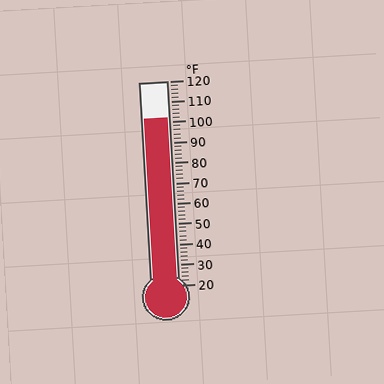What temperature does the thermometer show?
The thermometer shows approximately 102°F.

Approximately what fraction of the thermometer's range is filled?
The thermometer is filled to approximately 80% of its range.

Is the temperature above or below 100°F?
The temperature is above 100°F.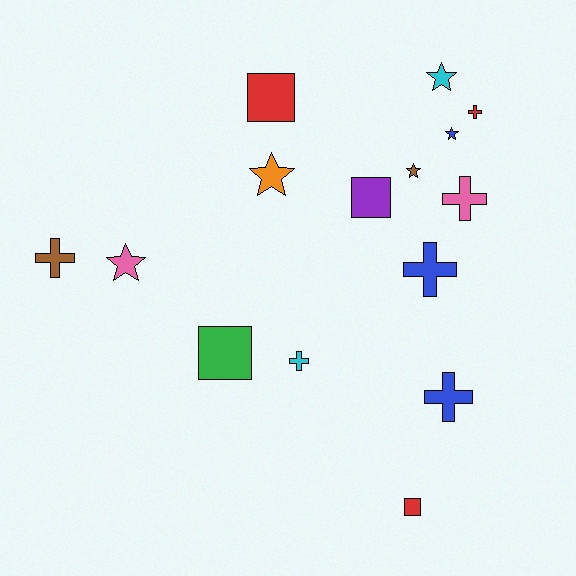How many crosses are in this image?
There are 6 crosses.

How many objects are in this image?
There are 15 objects.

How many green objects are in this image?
There is 1 green object.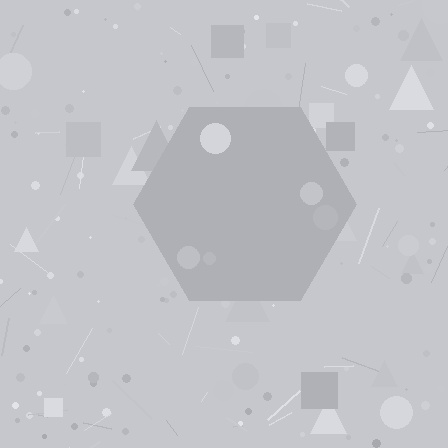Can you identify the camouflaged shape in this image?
The camouflaged shape is a hexagon.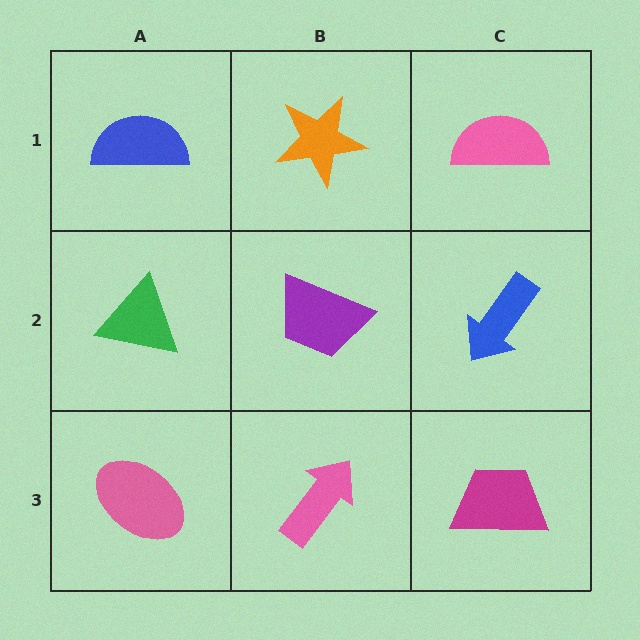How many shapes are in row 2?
3 shapes.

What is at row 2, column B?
A purple trapezoid.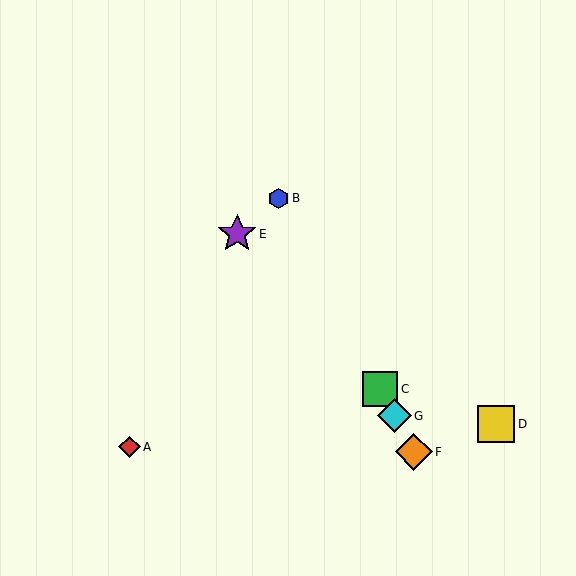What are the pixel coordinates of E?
Object E is at (237, 234).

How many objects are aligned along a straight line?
4 objects (B, C, F, G) are aligned along a straight line.